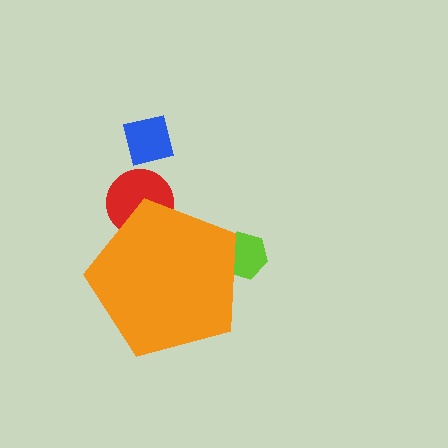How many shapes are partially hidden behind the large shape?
2 shapes are partially hidden.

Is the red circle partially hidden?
Yes, the red circle is partially hidden behind the orange pentagon.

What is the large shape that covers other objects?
An orange pentagon.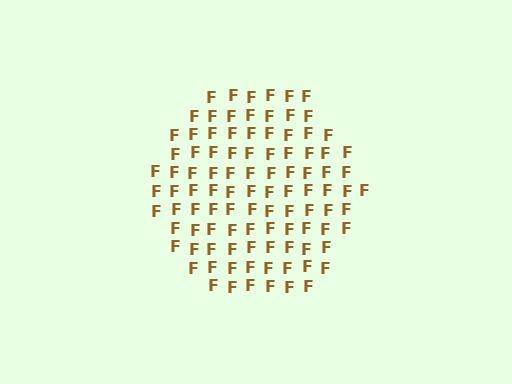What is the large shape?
The large shape is a hexagon.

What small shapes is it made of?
It is made of small letter F's.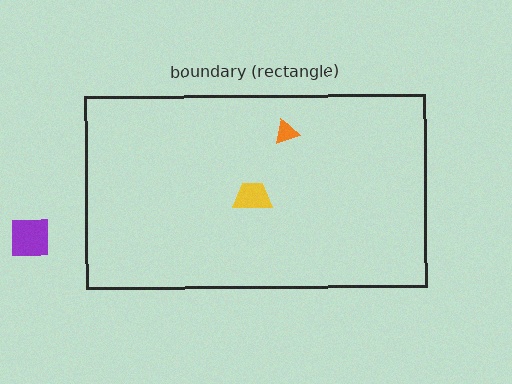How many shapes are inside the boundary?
2 inside, 1 outside.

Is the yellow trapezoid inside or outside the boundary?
Inside.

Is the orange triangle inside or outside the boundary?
Inside.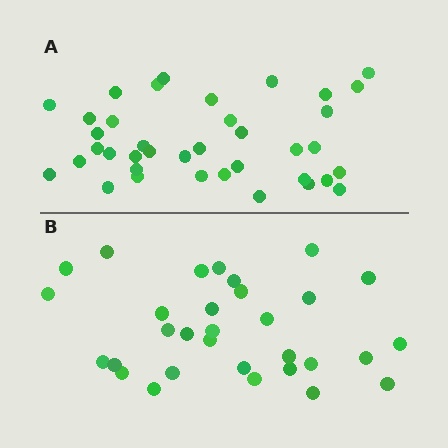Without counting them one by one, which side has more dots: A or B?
Region A (the top region) has more dots.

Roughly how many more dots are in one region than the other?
Region A has roughly 8 or so more dots than region B.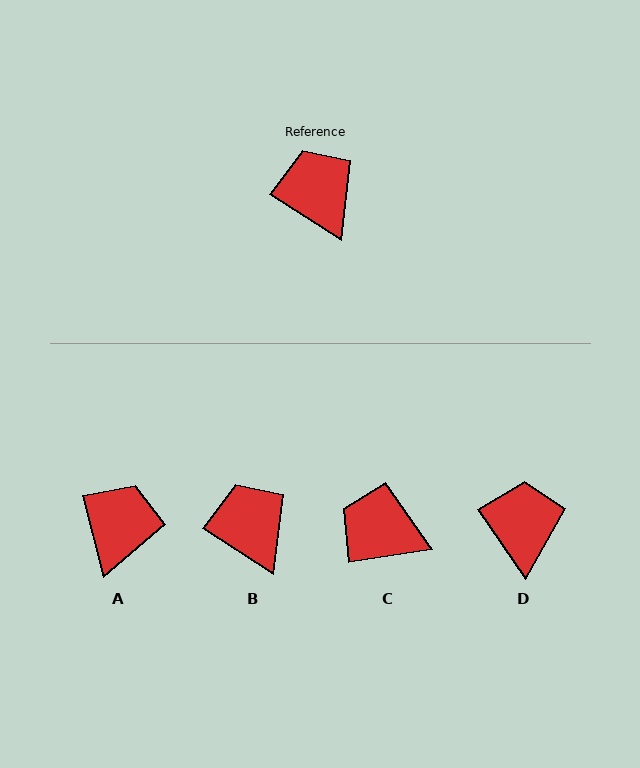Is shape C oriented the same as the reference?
No, it is off by about 42 degrees.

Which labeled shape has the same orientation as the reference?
B.